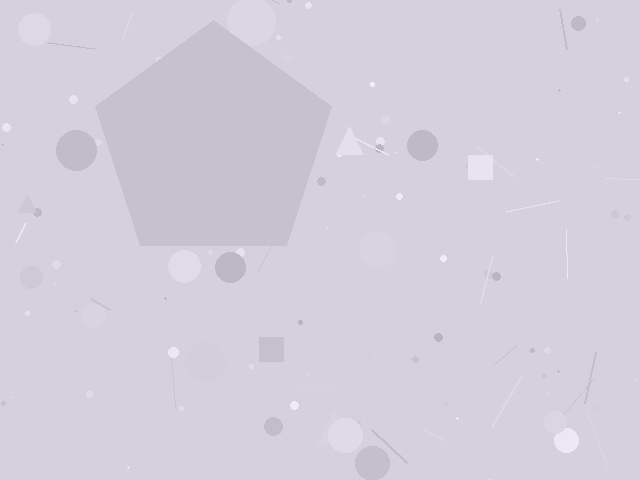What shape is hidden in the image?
A pentagon is hidden in the image.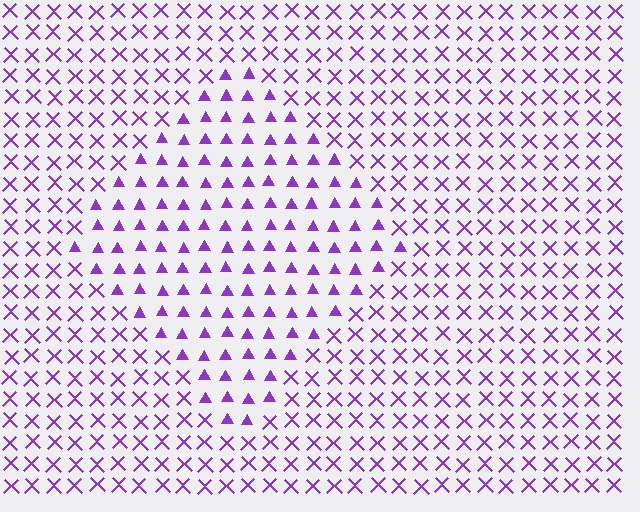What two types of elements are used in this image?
The image uses triangles inside the diamond region and X marks outside it.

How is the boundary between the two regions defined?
The boundary is defined by a change in element shape: triangles inside vs. X marks outside. All elements share the same color and spacing.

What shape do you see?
I see a diamond.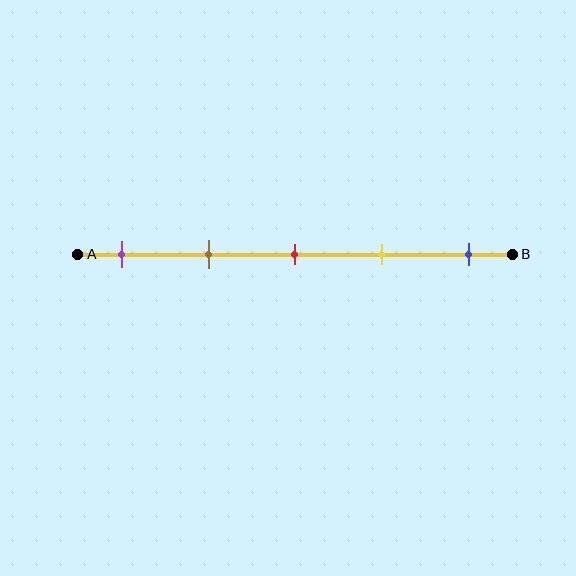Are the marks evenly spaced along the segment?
Yes, the marks are approximately evenly spaced.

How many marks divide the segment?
There are 5 marks dividing the segment.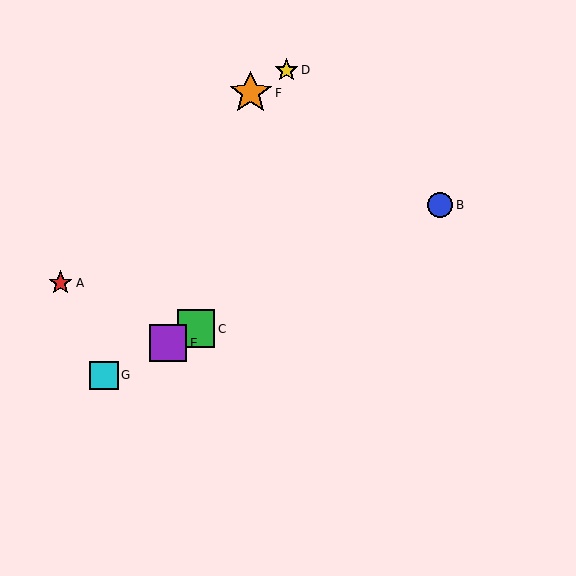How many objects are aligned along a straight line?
4 objects (B, C, E, G) are aligned along a straight line.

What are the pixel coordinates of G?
Object G is at (104, 375).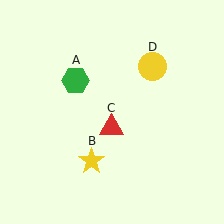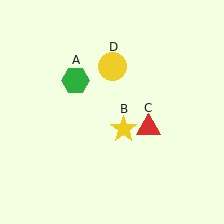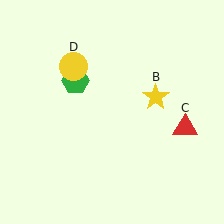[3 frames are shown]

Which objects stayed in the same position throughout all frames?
Green hexagon (object A) remained stationary.